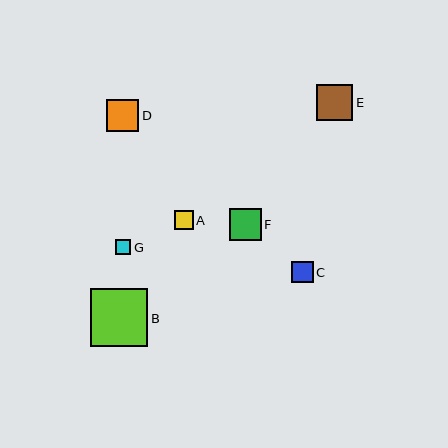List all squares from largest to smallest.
From largest to smallest: B, E, D, F, C, A, G.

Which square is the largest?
Square B is the largest with a size of approximately 58 pixels.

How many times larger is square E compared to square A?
Square E is approximately 2.0 times the size of square A.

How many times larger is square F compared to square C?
Square F is approximately 1.5 times the size of square C.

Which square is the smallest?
Square G is the smallest with a size of approximately 15 pixels.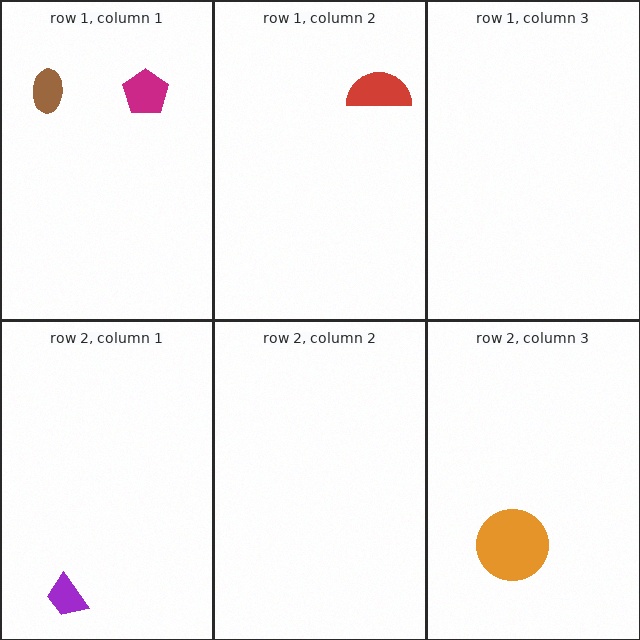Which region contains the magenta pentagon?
The row 1, column 1 region.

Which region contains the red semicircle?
The row 1, column 2 region.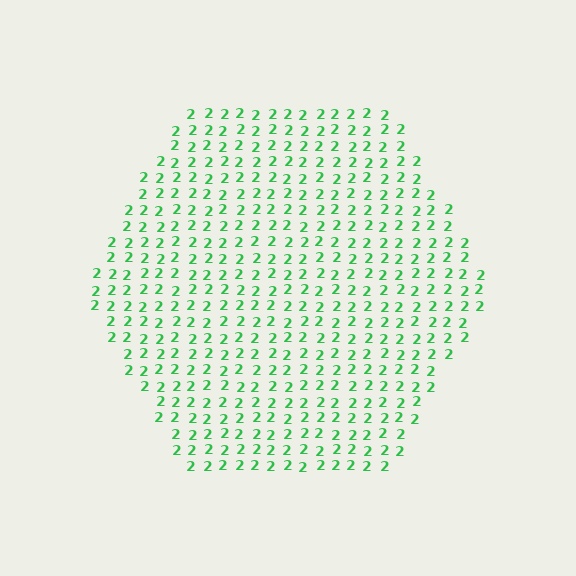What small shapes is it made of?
It is made of small digit 2's.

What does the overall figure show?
The overall figure shows a hexagon.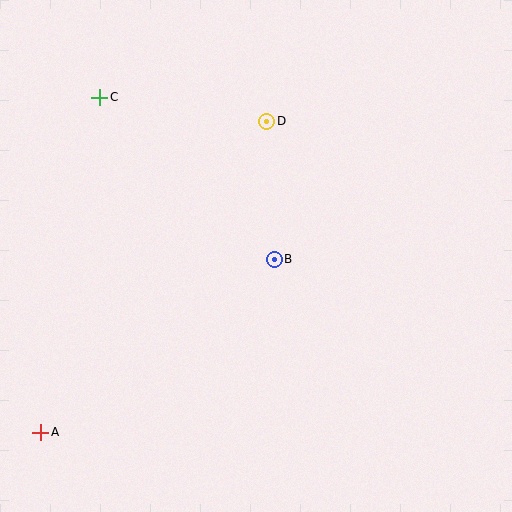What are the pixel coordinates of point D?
Point D is at (267, 121).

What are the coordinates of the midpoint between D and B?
The midpoint between D and B is at (270, 190).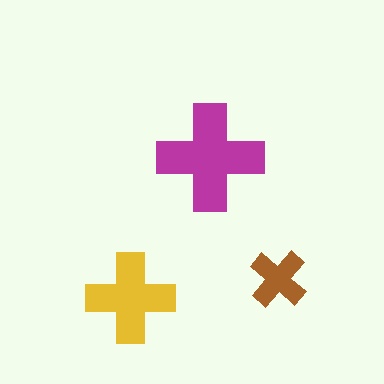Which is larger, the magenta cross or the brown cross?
The magenta one.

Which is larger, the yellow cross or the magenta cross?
The magenta one.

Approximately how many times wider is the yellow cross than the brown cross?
About 1.5 times wider.